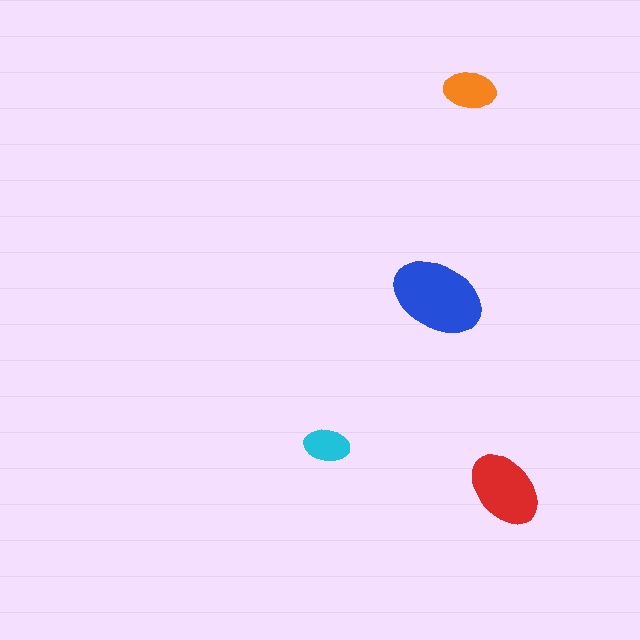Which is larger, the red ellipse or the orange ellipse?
The red one.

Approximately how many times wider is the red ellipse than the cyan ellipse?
About 1.5 times wider.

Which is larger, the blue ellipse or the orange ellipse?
The blue one.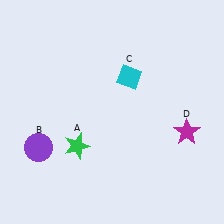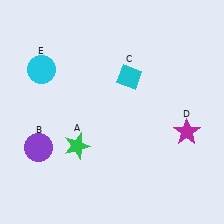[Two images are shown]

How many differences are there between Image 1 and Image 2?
There is 1 difference between the two images.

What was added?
A cyan circle (E) was added in Image 2.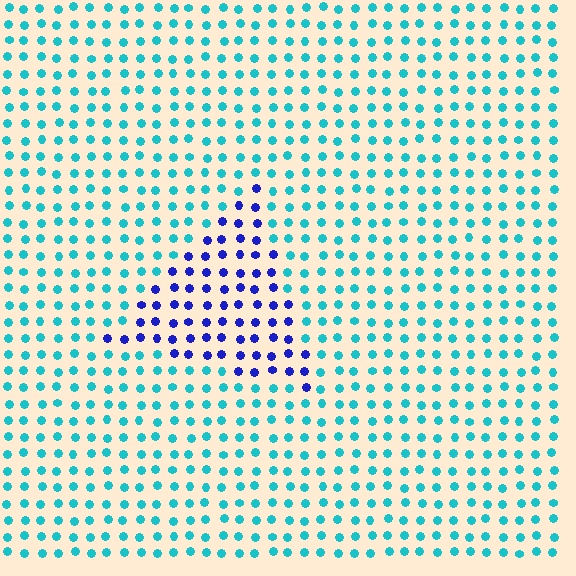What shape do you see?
I see a triangle.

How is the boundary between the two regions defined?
The boundary is defined purely by a slight shift in hue (about 57 degrees). Spacing, size, and orientation are identical on both sides.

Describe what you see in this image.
The image is filled with small cyan elements in a uniform arrangement. A triangle-shaped region is visible where the elements are tinted to a slightly different hue, forming a subtle color boundary.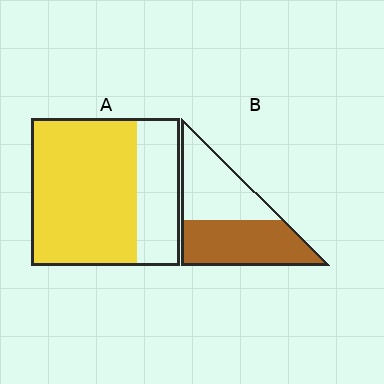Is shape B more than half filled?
Roughly half.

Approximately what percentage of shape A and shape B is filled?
A is approximately 70% and B is approximately 50%.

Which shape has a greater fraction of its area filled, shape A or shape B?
Shape A.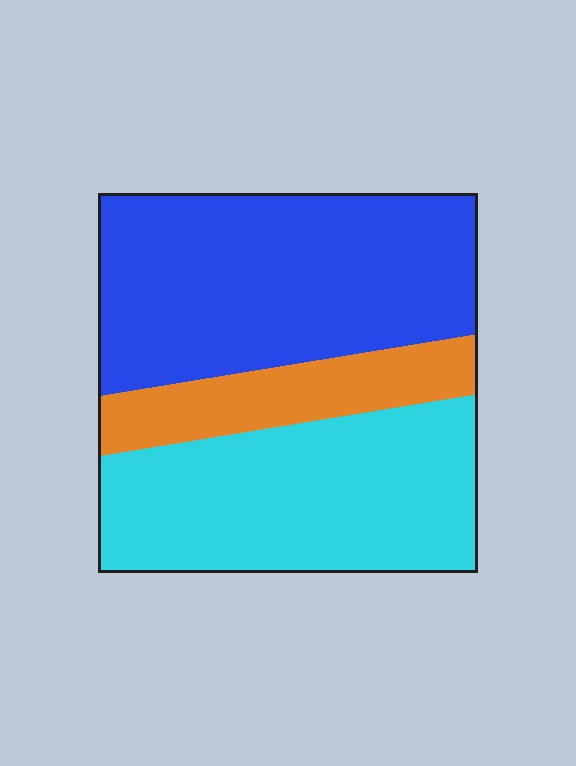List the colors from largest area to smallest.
From largest to smallest: blue, cyan, orange.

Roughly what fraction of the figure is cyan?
Cyan covers 39% of the figure.